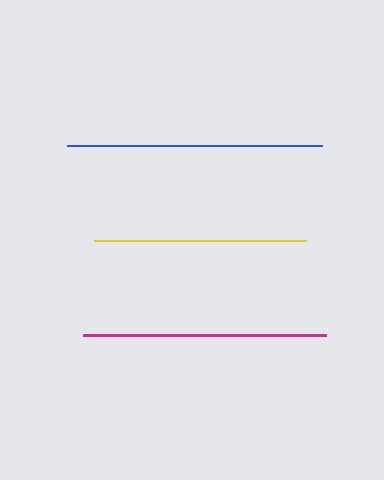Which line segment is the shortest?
The yellow line is the shortest at approximately 212 pixels.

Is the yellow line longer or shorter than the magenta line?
The magenta line is longer than the yellow line.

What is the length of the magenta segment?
The magenta segment is approximately 242 pixels long.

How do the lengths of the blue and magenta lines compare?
The blue and magenta lines are approximately the same length.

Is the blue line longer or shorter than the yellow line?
The blue line is longer than the yellow line.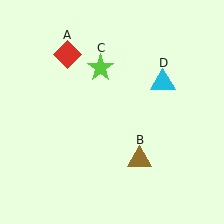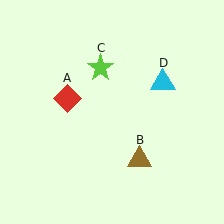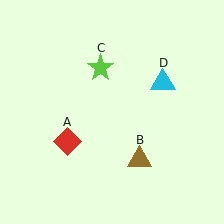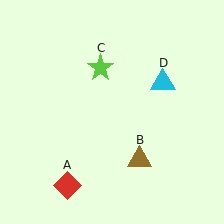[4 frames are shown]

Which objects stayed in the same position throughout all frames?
Brown triangle (object B) and lime star (object C) and cyan triangle (object D) remained stationary.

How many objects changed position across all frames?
1 object changed position: red diamond (object A).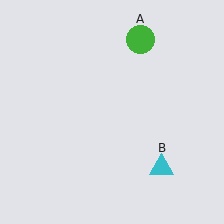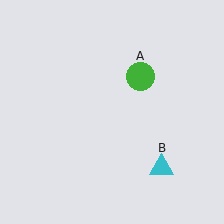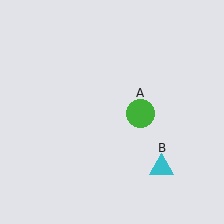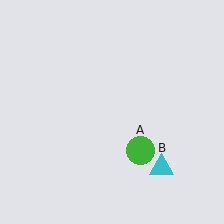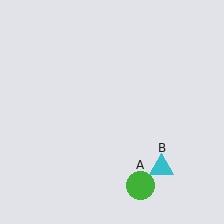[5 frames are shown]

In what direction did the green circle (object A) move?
The green circle (object A) moved down.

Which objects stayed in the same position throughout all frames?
Cyan triangle (object B) remained stationary.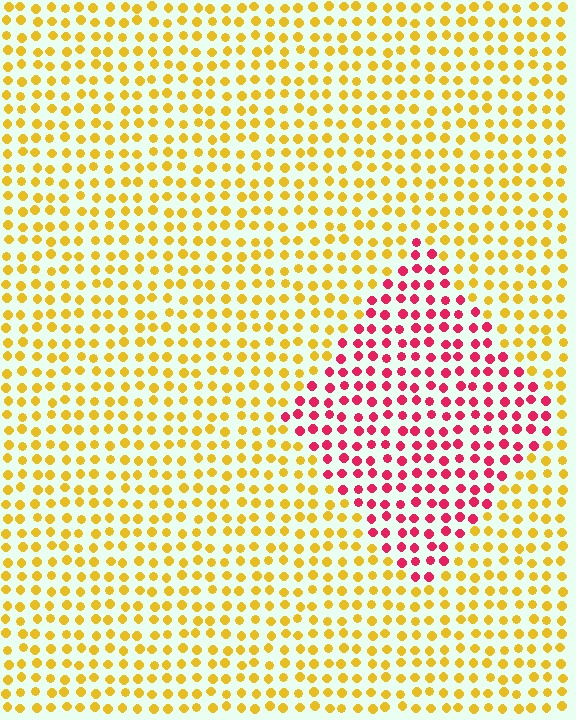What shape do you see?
I see a diamond.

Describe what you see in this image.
The image is filled with small yellow elements in a uniform arrangement. A diamond-shaped region is visible where the elements are tinted to a slightly different hue, forming a subtle color boundary.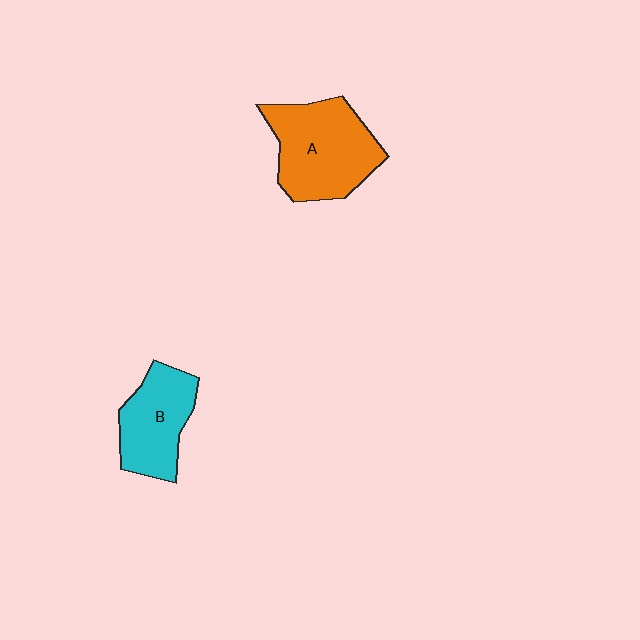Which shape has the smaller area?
Shape B (cyan).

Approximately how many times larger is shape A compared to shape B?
Approximately 1.4 times.